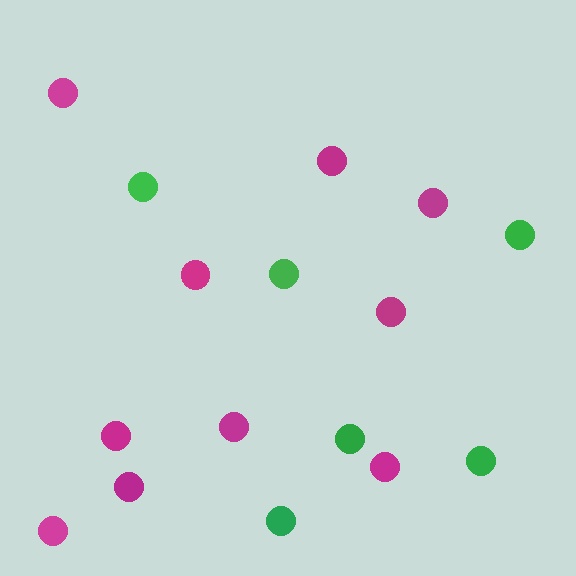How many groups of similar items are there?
There are 2 groups: one group of magenta circles (10) and one group of green circles (6).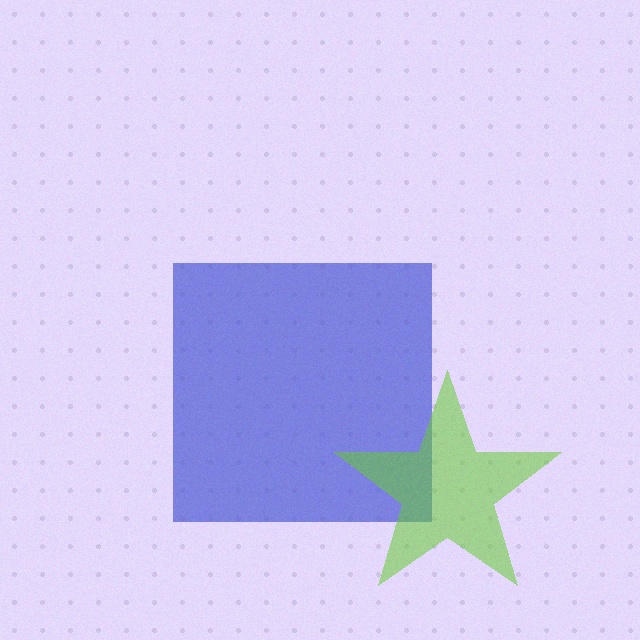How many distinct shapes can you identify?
There are 2 distinct shapes: a blue square, a lime star.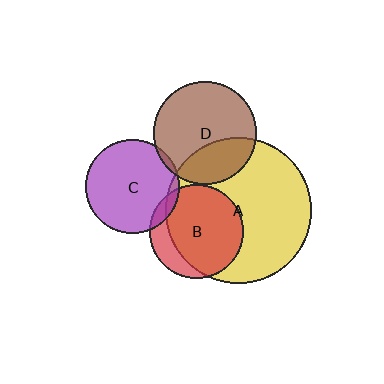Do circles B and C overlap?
Yes.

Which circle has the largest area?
Circle A (yellow).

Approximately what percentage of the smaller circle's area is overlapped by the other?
Approximately 10%.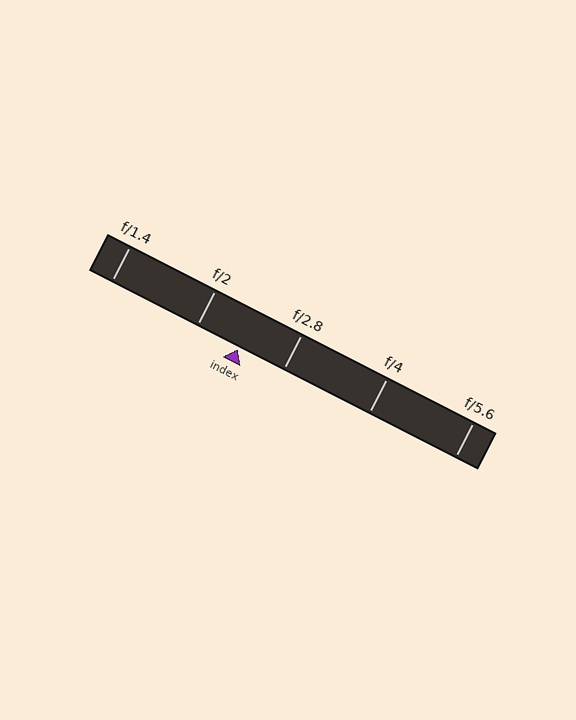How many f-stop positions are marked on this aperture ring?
There are 5 f-stop positions marked.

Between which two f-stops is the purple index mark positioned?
The index mark is between f/2 and f/2.8.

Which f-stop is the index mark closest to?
The index mark is closest to f/2.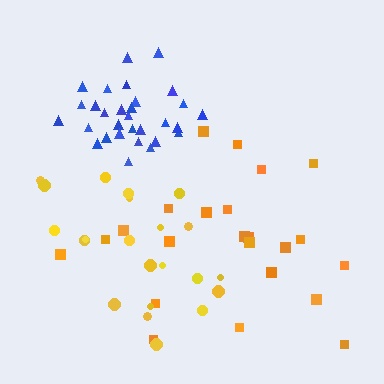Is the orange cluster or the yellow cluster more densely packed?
Yellow.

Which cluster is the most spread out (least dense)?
Orange.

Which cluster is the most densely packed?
Blue.